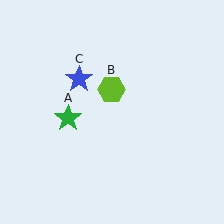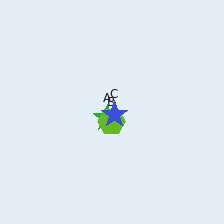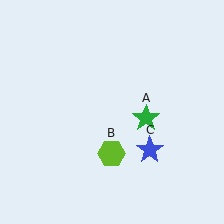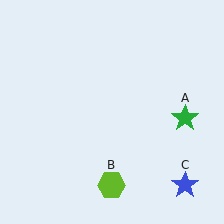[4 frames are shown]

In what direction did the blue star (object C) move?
The blue star (object C) moved down and to the right.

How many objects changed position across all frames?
3 objects changed position: green star (object A), lime hexagon (object B), blue star (object C).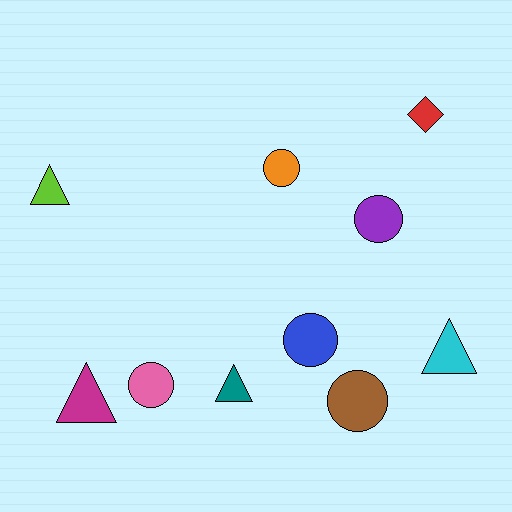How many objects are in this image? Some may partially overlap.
There are 10 objects.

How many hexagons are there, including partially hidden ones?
There are no hexagons.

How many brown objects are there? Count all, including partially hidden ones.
There is 1 brown object.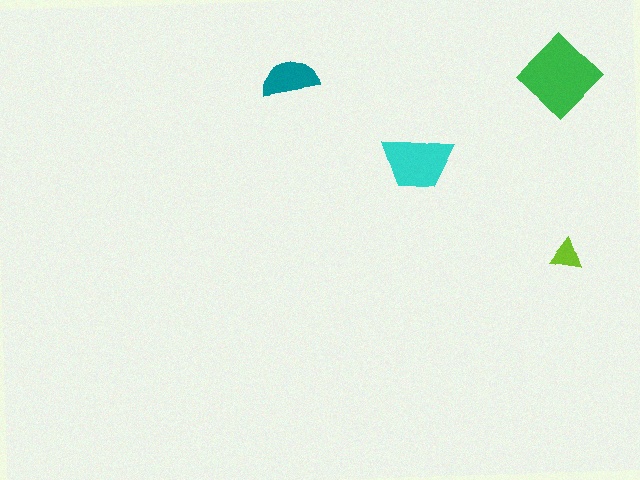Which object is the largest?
The green diamond.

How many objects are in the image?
There are 4 objects in the image.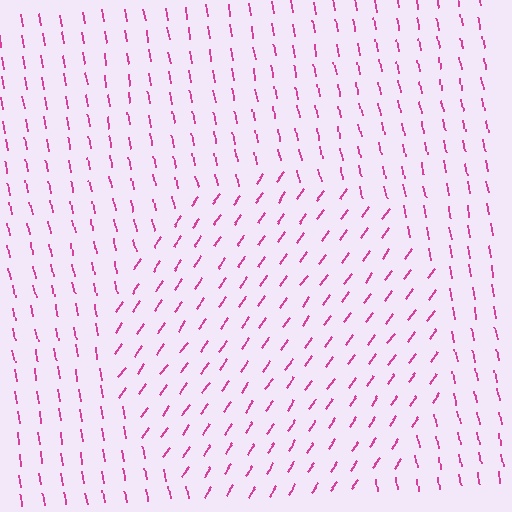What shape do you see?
I see a circle.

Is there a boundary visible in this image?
Yes, there is a texture boundary formed by a change in line orientation.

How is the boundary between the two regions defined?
The boundary is defined purely by a change in line orientation (approximately 45 degrees difference). All lines are the same color and thickness.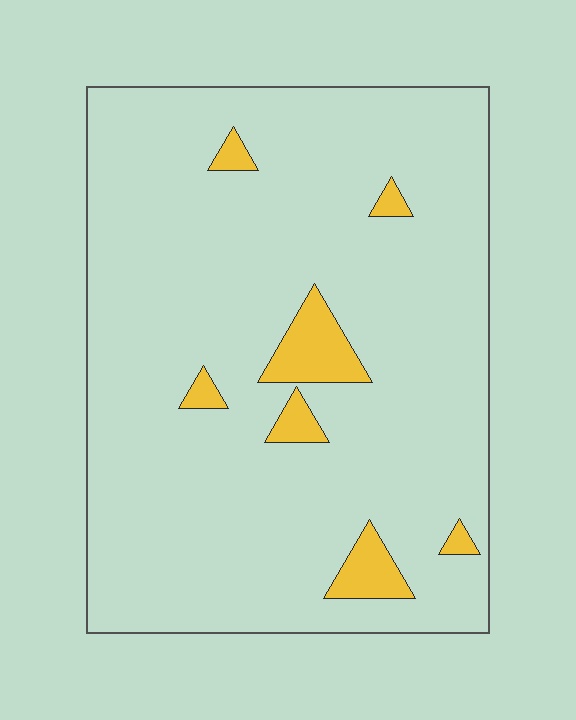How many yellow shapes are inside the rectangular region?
7.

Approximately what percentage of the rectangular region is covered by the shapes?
Approximately 5%.